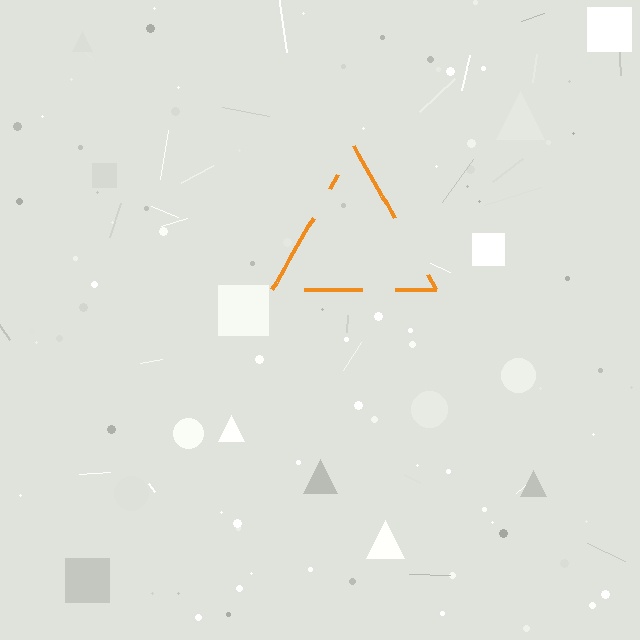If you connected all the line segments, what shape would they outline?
They would outline a triangle.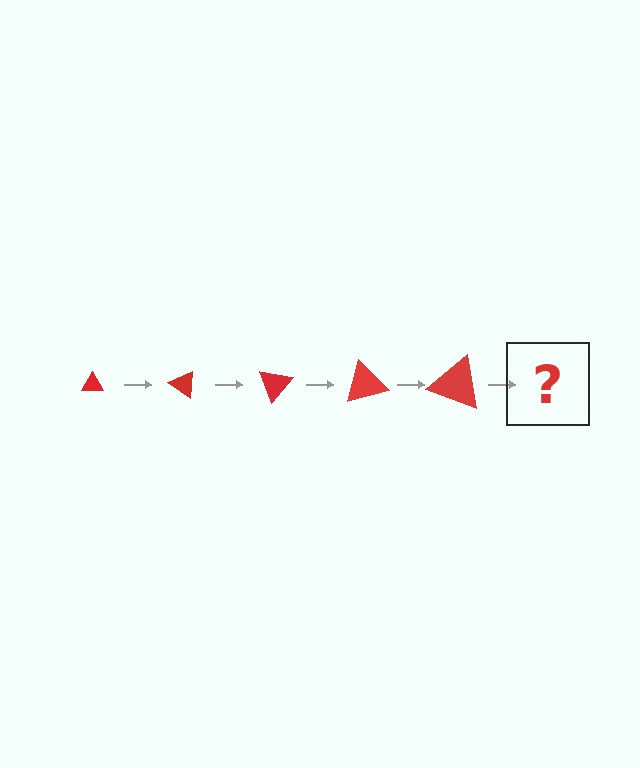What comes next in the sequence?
The next element should be a triangle, larger than the previous one and rotated 175 degrees from the start.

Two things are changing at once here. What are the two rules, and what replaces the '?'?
The two rules are that the triangle grows larger each step and it rotates 35 degrees each step. The '?' should be a triangle, larger than the previous one and rotated 175 degrees from the start.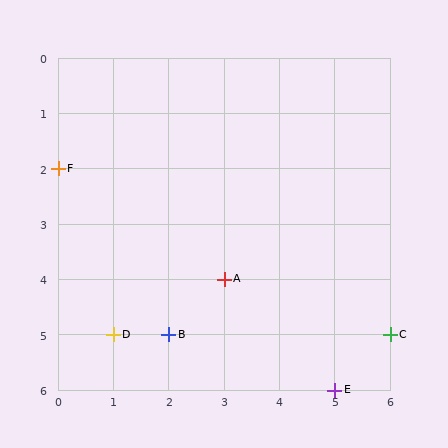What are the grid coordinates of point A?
Point A is at grid coordinates (3, 4).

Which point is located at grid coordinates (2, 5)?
Point B is at (2, 5).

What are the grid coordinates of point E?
Point E is at grid coordinates (5, 6).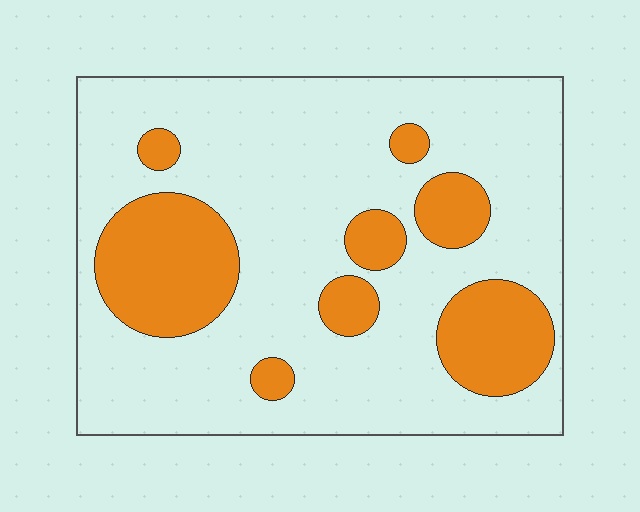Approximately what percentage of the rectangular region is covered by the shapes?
Approximately 25%.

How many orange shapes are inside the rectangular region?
8.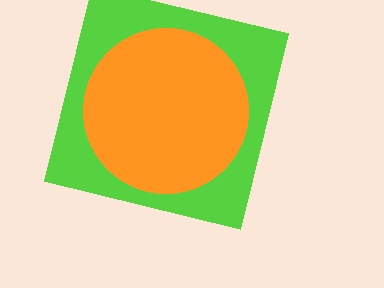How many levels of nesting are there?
2.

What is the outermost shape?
The lime square.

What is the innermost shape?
The orange circle.